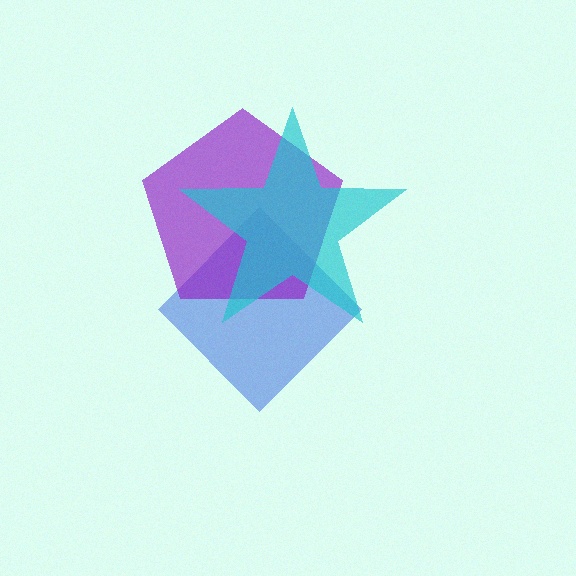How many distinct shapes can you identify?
There are 3 distinct shapes: a blue diamond, a purple pentagon, a cyan star.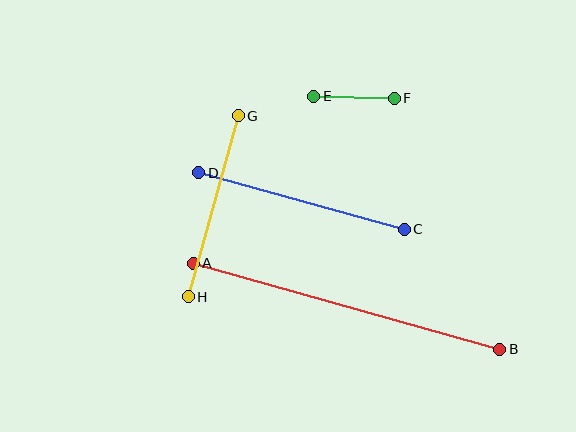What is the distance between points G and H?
The distance is approximately 188 pixels.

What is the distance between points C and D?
The distance is approximately 213 pixels.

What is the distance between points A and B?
The distance is approximately 318 pixels.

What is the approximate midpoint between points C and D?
The midpoint is at approximately (302, 201) pixels.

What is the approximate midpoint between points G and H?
The midpoint is at approximately (213, 206) pixels.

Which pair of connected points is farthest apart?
Points A and B are farthest apart.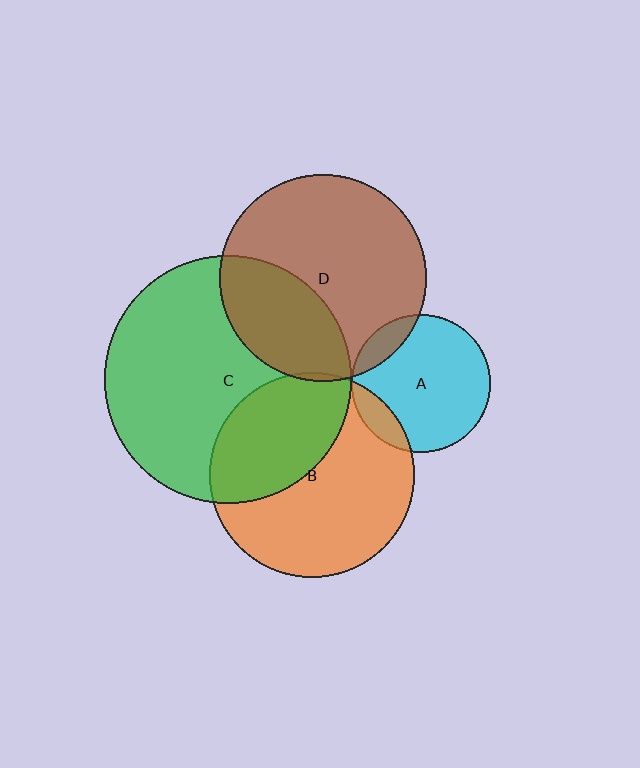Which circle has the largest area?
Circle C (green).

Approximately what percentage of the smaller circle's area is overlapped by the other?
Approximately 10%.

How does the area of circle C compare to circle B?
Approximately 1.5 times.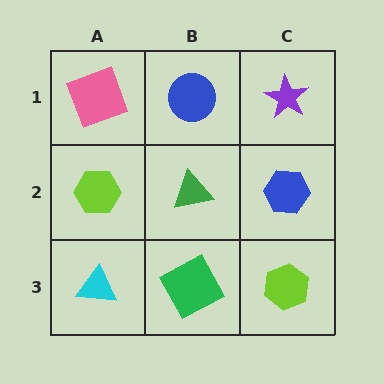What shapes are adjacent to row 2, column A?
A pink square (row 1, column A), a cyan triangle (row 3, column A), a green triangle (row 2, column B).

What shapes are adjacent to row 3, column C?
A blue hexagon (row 2, column C), a green square (row 3, column B).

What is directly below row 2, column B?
A green square.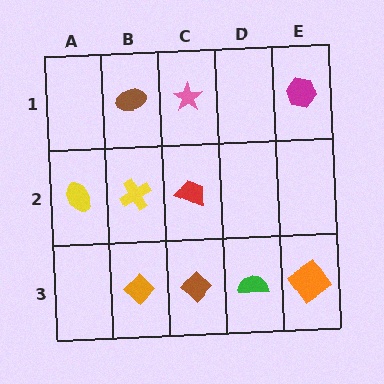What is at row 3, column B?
An orange diamond.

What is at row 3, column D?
A green semicircle.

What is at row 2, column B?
A yellow cross.